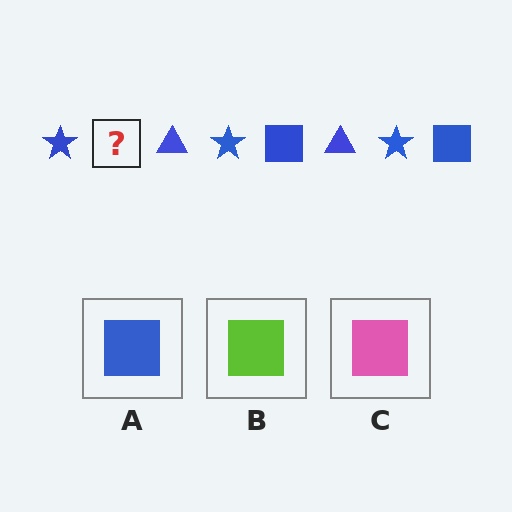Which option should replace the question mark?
Option A.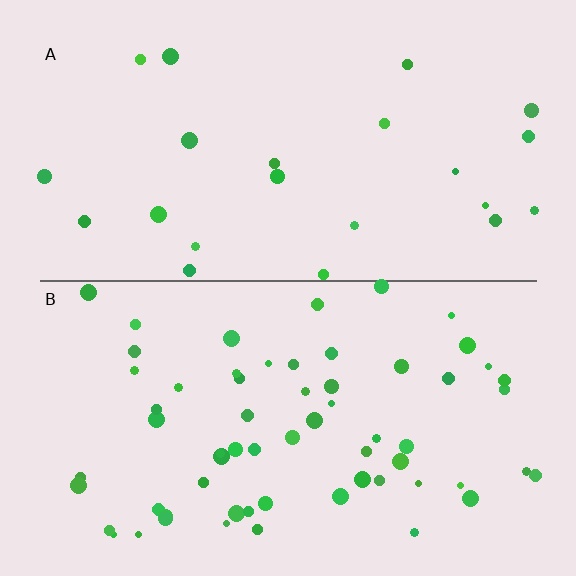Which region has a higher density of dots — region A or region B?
B (the bottom).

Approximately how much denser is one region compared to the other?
Approximately 2.8× — region B over region A.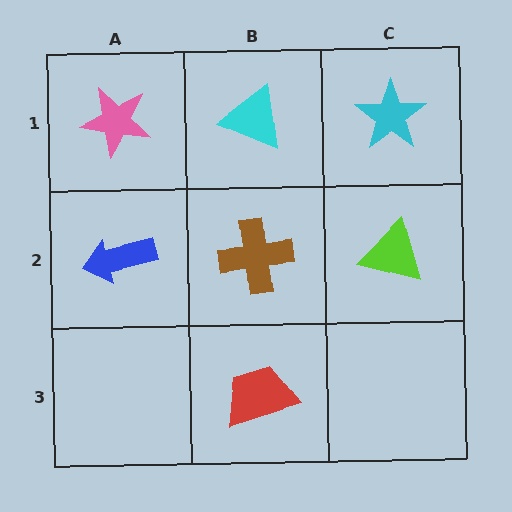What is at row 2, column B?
A brown cross.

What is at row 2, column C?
A lime triangle.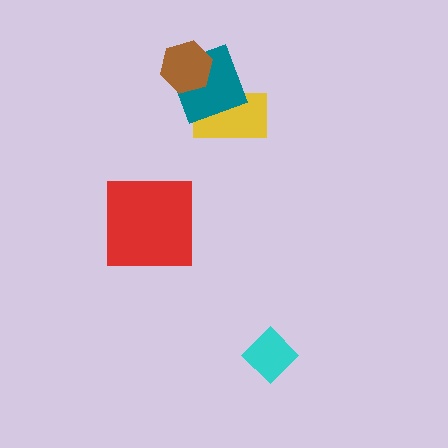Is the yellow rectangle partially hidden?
Yes, it is partially covered by another shape.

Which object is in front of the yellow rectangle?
The teal diamond is in front of the yellow rectangle.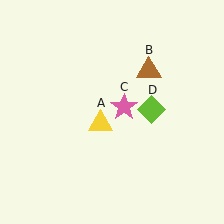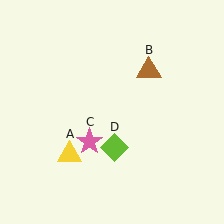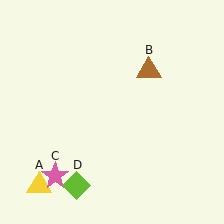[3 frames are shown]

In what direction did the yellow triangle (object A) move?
The yellow triangle (object A) moved down and to the left.